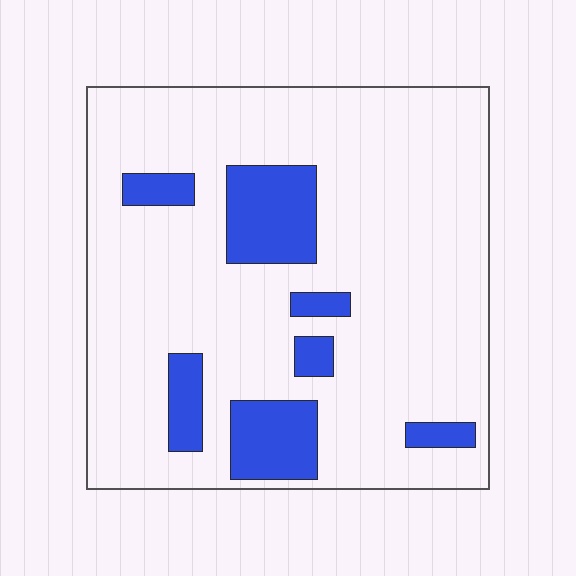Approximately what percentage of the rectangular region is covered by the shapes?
Approximately 15%.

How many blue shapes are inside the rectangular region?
7.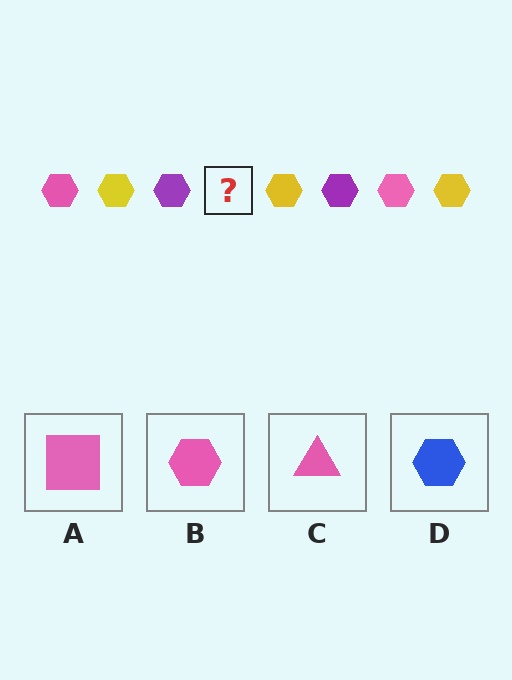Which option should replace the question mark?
Option B.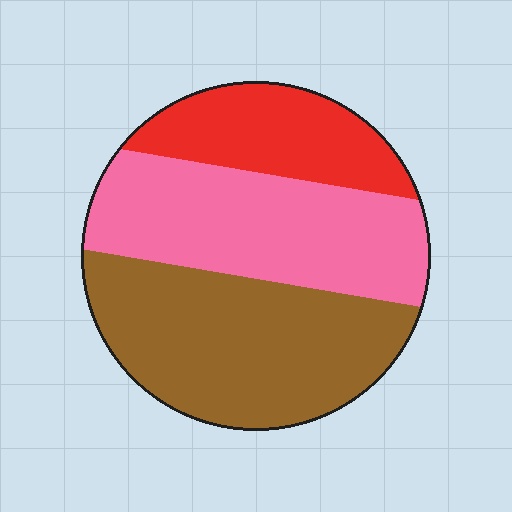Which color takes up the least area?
Red, at roughly 20%.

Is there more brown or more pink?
Brown.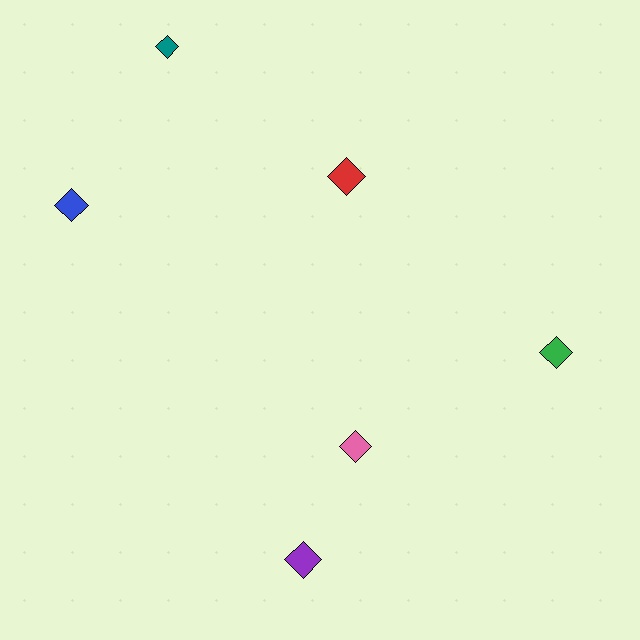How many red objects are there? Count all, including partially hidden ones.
There is 1 red object.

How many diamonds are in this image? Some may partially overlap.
There are 6 diamonds.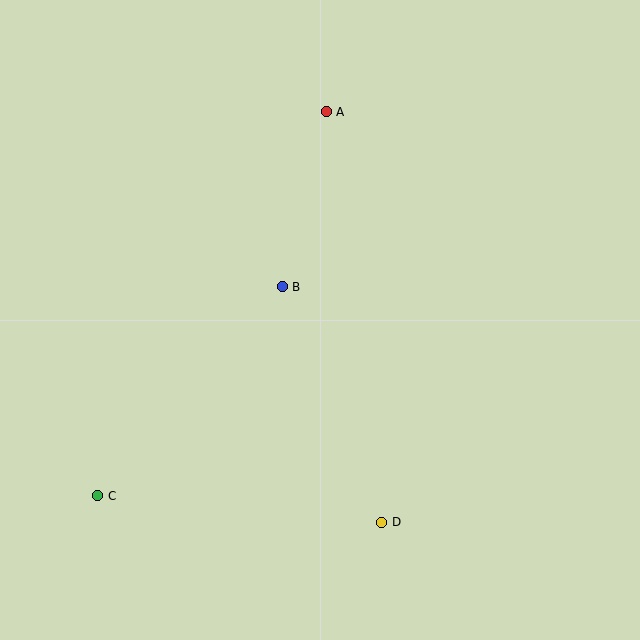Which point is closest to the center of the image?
Point B at (282, 287) is closest to the center.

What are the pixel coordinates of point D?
Point D is at (382, 522).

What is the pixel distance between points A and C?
The distance between A and C is 447 pixels.